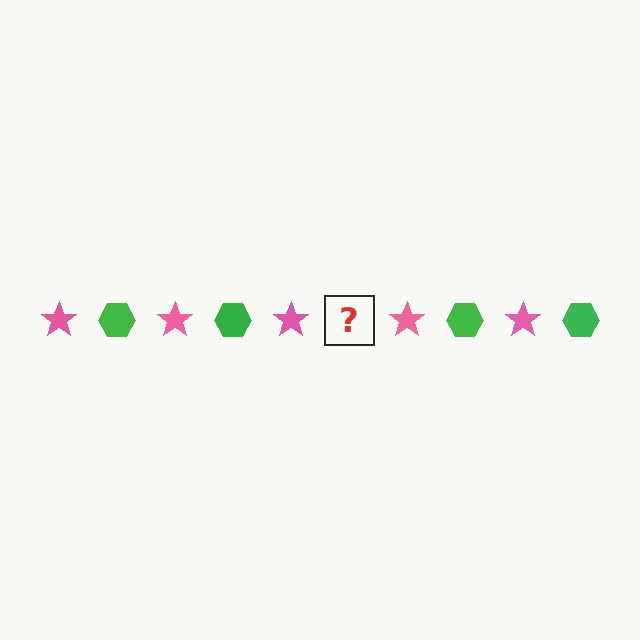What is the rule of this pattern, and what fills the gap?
The rule is that the pattern alternates between pink star and green hexagon. The gap should be filled with a green hexagon.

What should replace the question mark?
The question mark should be replaced with a green hexagon.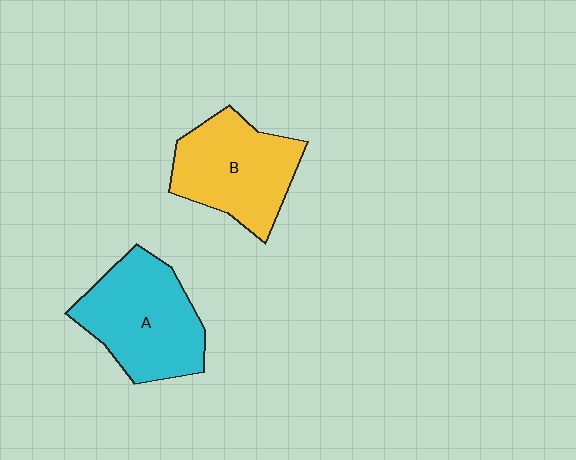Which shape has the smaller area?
Shape B (yellow).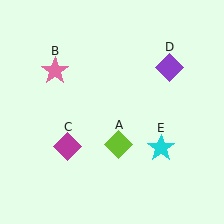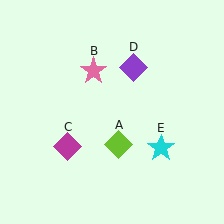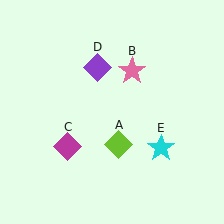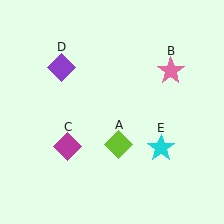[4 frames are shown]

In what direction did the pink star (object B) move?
The pink star (object B) moved right.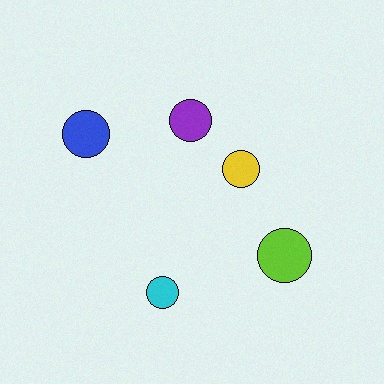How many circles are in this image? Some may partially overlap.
There are 5 circles.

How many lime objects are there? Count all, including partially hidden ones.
There is 1 lime object.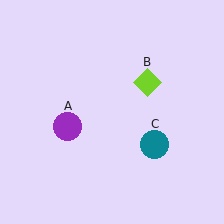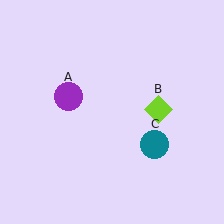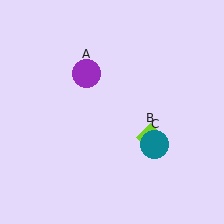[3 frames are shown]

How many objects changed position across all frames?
2 objects changed position: purple circle (object A), lime diamond (object B).